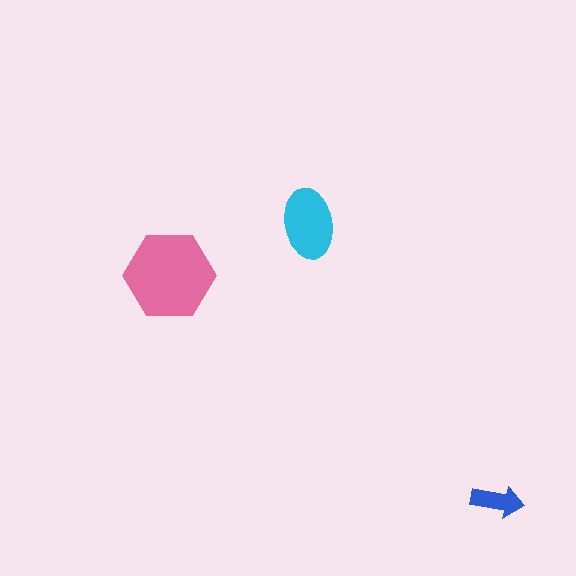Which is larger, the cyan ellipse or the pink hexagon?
The pink hexagon.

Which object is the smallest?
The blue arrow.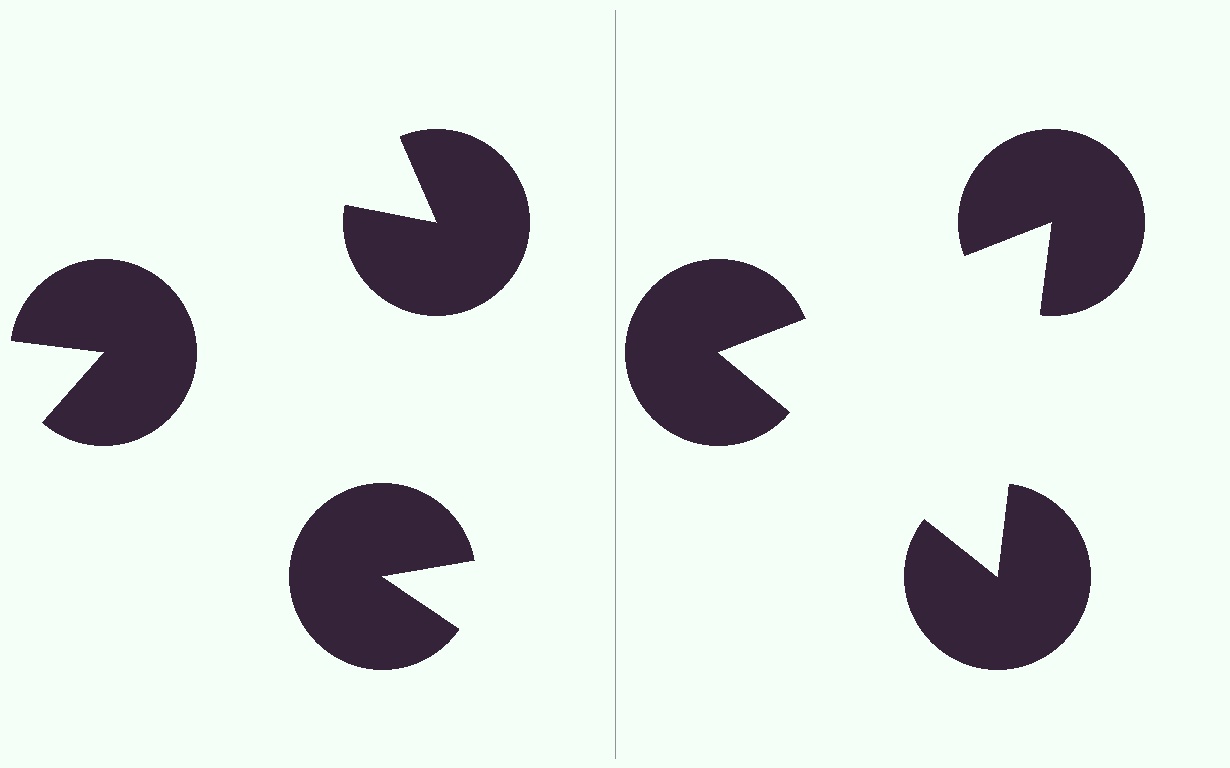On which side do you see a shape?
An illusory triangle appears on the right side. On the left side the wedge cuts are rotated, so no coherent shape forms.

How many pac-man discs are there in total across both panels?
6 — 3 on each side.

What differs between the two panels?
The pac-man discs are positioned identically on both sides; only the wedge orientations differ. On the right they align to a triangle; on the left they are misaligned.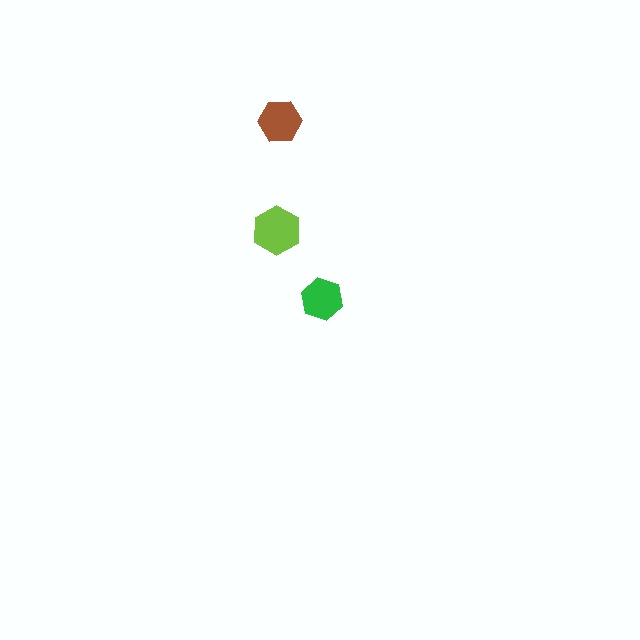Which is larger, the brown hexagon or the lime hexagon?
The lime one.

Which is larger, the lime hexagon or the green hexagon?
The lime one.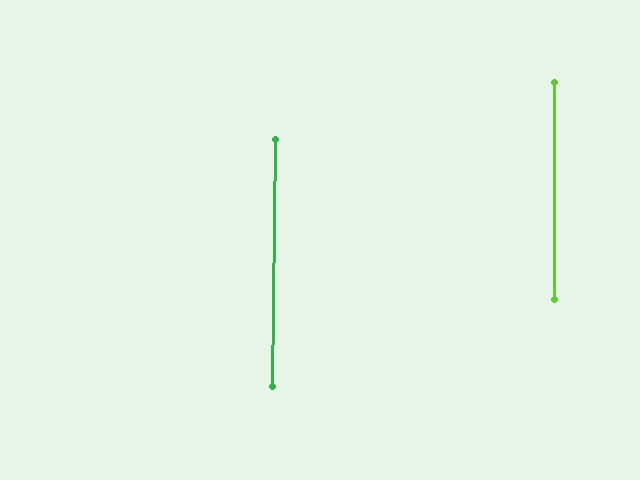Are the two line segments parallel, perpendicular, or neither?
Parallel — their directions differ by only 0.5°.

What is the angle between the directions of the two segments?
Approximately 0 degrees.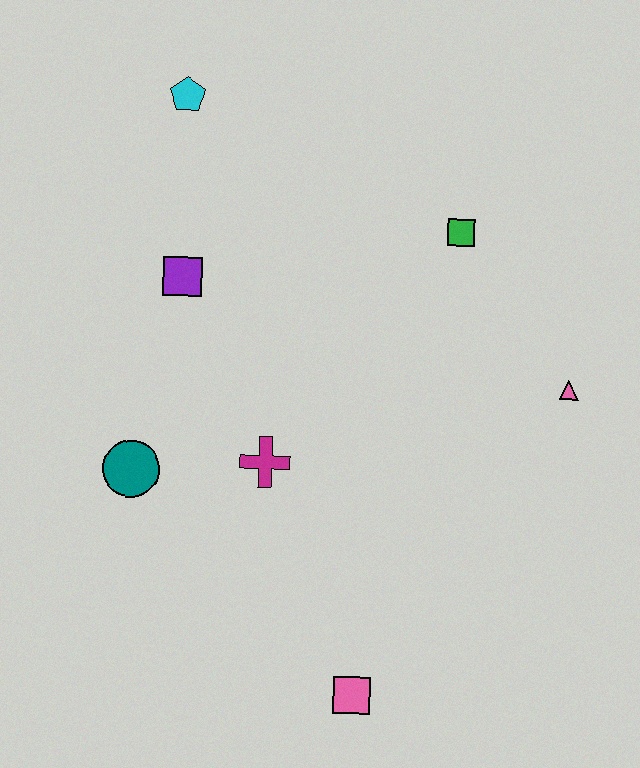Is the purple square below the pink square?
No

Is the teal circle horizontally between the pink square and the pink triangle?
No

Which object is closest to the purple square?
The cyan pentagon is closest to the purple square.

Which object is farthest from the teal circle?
The pink triangle is farthest from the teal circle.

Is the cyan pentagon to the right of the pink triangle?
No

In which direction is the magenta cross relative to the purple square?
The magenta cross is below the purple square.